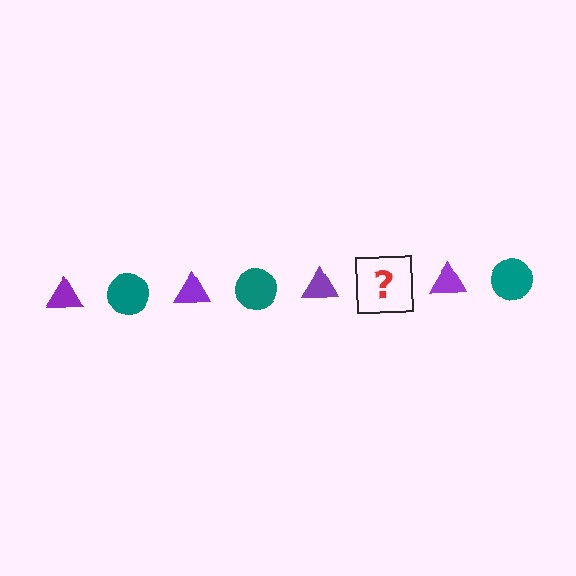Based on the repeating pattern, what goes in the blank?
The blank should be a teal circle.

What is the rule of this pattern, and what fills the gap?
The rule is that the pattern alternates between purple triangle and teal circle. The gap should be filled with a teal circle.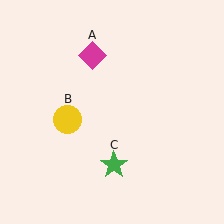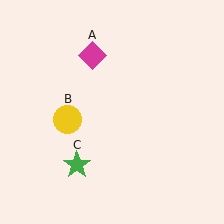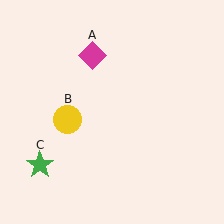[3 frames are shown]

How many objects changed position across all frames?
1 object changed position: green star (object C).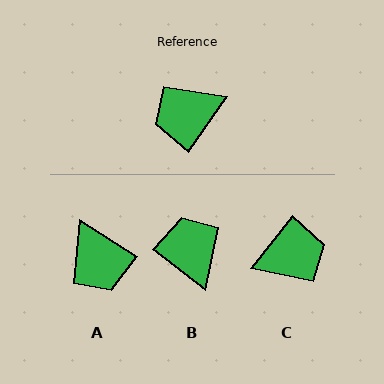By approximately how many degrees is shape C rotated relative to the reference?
Approximately 177 degrees counter-clockwise.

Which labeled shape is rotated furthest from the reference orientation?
C, about 177 degrees away.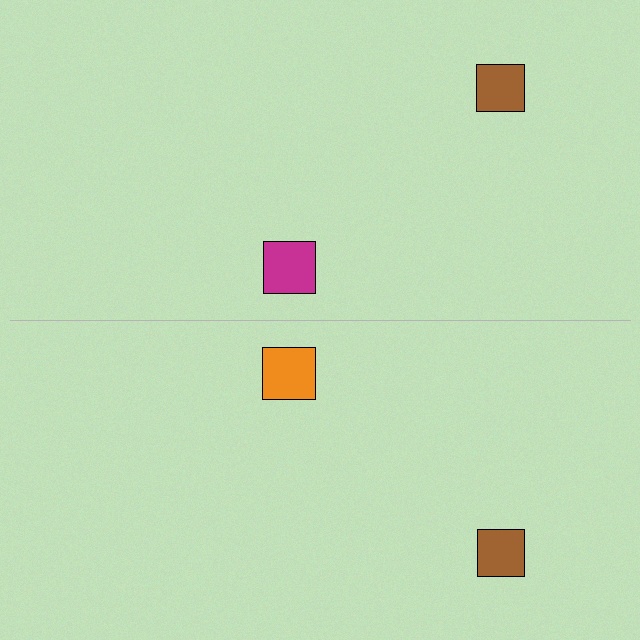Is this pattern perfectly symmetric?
No, the pattern is not perfectly symmetric. The orange square on the bottom side breaks the symmetry — its mirror counterpart is magenta.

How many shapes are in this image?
There are 4 shapes in this image.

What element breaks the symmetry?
The orange square on the bottom side breaks the symmetry — its mirror counterpart is magenta.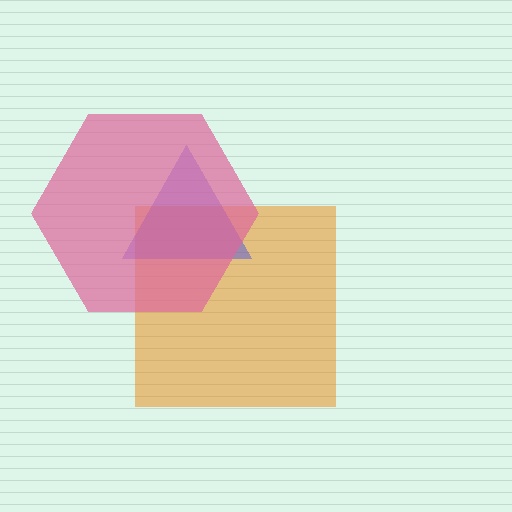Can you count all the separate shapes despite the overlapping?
Yes, there are 3 separate shapes.